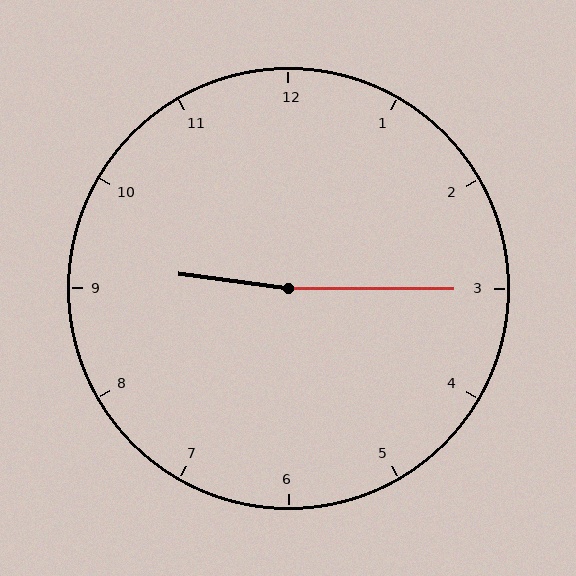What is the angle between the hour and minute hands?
Approximately 172 degrees.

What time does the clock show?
9:15.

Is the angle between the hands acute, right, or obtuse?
It is obtuse.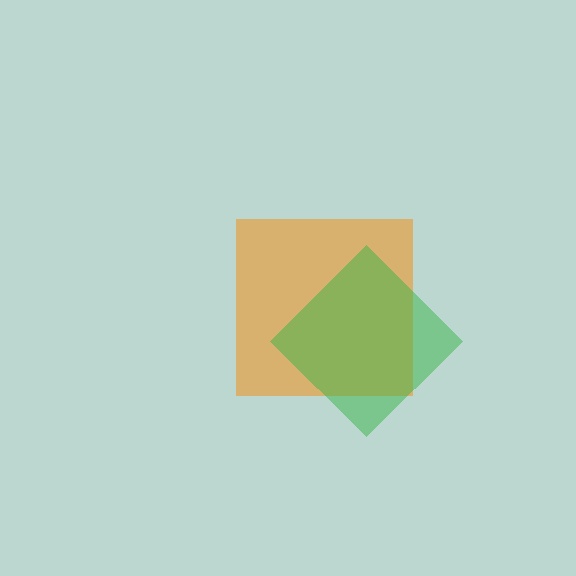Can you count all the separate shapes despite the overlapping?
Yes, there are 2 separate shapes.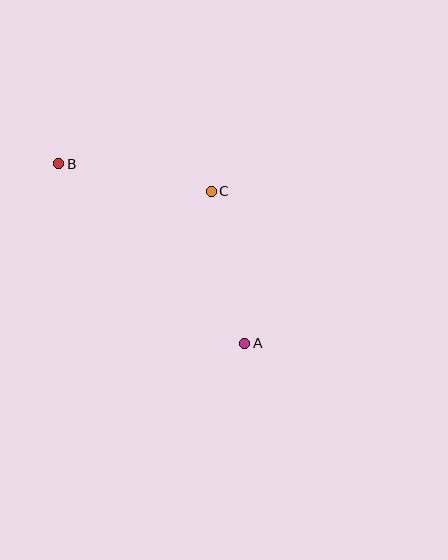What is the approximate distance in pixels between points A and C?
The distance between A and C is approximately 155 pixels.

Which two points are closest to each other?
Points B and C are closest to each other.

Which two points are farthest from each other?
Points A and B are farthest from each other.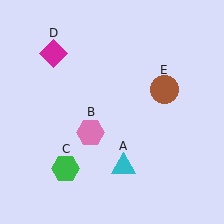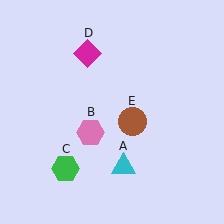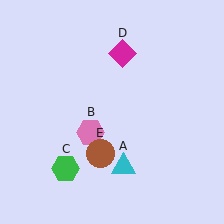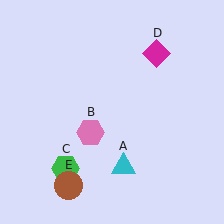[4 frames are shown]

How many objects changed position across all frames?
2 objects changed position: magenta diamond (object D), brown circle (object E).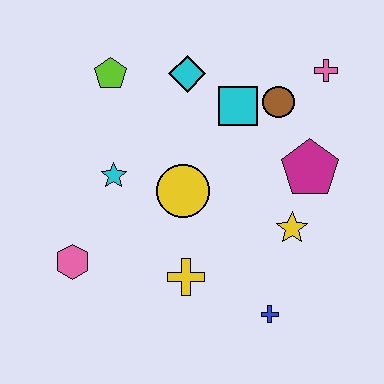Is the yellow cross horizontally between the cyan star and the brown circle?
Yes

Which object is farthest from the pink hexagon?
The pink cross is farthest from the pink hexagon.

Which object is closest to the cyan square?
The brown circle is closest to the cyan square.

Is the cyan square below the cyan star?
No